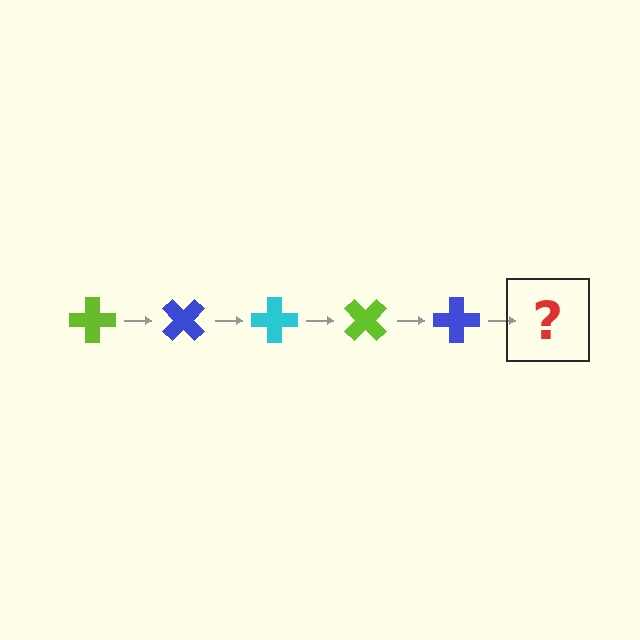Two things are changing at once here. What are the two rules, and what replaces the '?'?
The two rules are that it rotates 45 degrees each step and the color cycles through lime, blue, and cyan. The '?' should be a cyan cross, rotated 225 degrees from the start.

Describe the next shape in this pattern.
It should be a cyan cross, rotated 225 degrees from the start.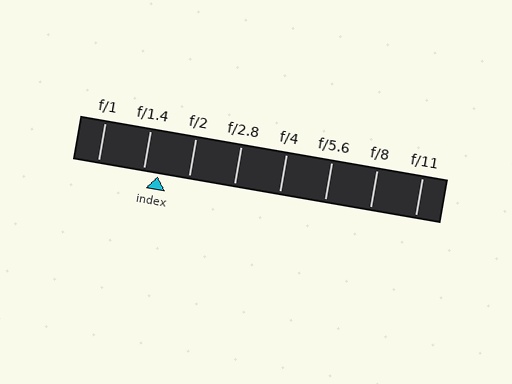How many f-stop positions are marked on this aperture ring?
There are 8 f-stop positions marked.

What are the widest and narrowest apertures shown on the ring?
The widest aperture shown is f/1 and the narrowest is f/11.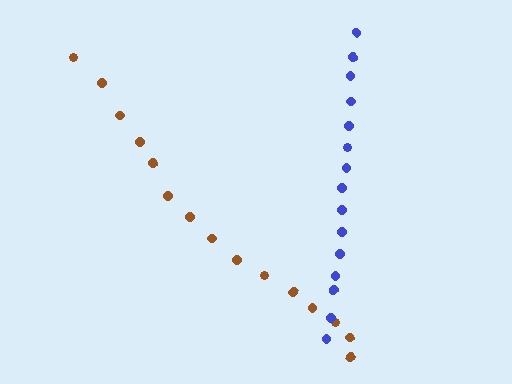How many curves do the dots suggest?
There are 2 distinct paths.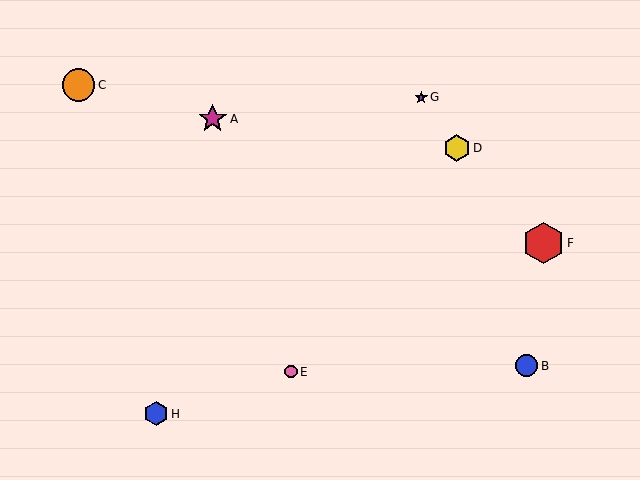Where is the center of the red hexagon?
The center of the red hexagon is at (543, 243).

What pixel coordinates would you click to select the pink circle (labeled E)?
Click at (291, 372) to select the pink circle E.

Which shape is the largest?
The red hexagon (labeled F) is the largest.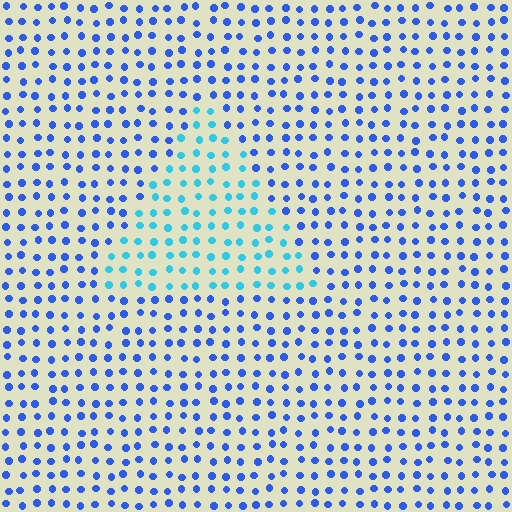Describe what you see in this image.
The image is filled with small blue elements in a uniform arrangement. A triangle-shaped region is visible where the elements are tinted to a slightly different hue, forming a subtle color boundary.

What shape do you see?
I see a triangle.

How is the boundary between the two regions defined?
The boundary is defined purely by a slight shift in hue (about 37 degrees). Spacing, size, and orientation are identical on both sides.